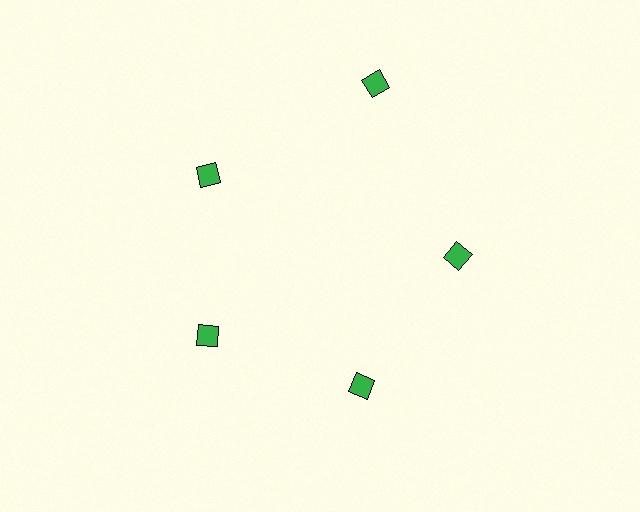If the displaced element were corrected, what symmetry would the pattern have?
It would have 5-fold rotational symmetry — the pattern would map onto itself every 72 degrees.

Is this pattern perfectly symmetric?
No. The 5 green diamonds are arranged in a ring, but one element near the 1 o'clock position is pushed outward from the center, breaking the 5-fold rotational symmetry.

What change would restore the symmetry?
The symmetry would be restored by moving it inward, back onto the ring so that all 5 diamonds sit at equal angles and equal distance from the center.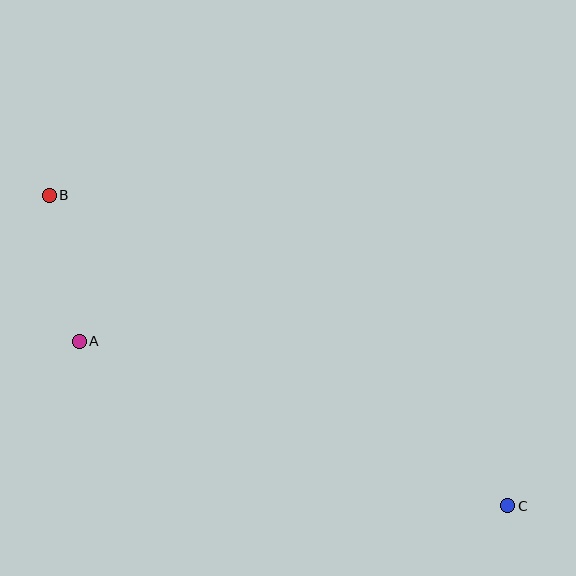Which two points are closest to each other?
Points A and B are closest to each other.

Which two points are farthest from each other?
Points B and C are farthest from each other.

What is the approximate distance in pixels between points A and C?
The distance between A and C is approximately 458 pixels.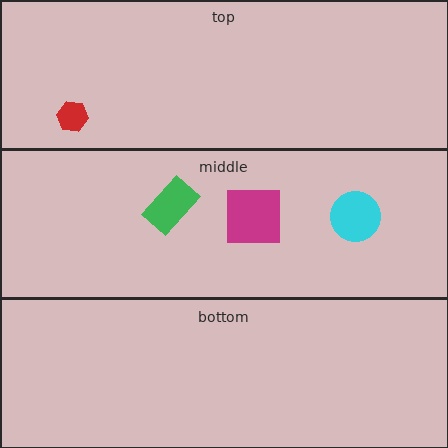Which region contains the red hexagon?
The top region.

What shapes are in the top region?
The red hexagon.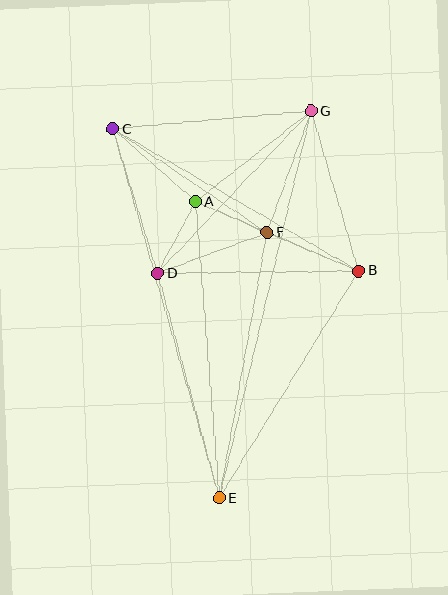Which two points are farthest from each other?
Points E and G are farthest from each other.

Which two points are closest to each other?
Points A and F are closest to each other.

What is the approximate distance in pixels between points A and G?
The distance between A and G is approximately 146 pixels.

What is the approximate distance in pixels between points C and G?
The distance between C and G is approximately 199 pixels.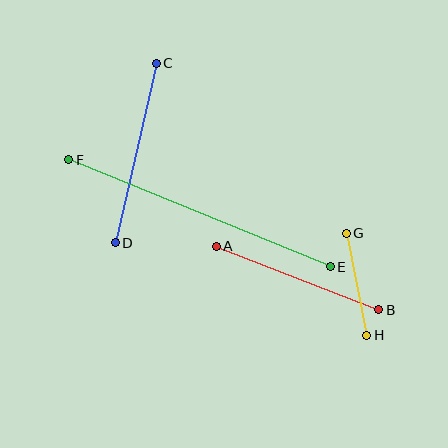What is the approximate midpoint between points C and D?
The midpoint is at approximately (136, 153) pixels.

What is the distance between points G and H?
The distance is approximately 104 pixels.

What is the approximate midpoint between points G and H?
The midpoint is at approximately (356, 284) pixels.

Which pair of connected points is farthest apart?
Points E and F are farthest apart.